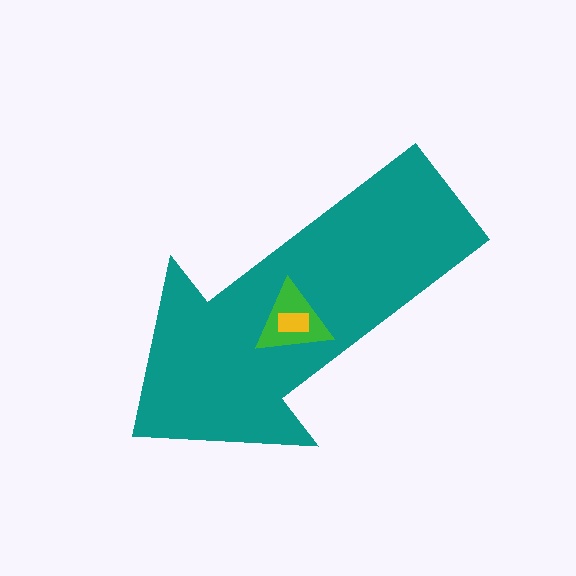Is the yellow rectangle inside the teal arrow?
Yes.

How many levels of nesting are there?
3.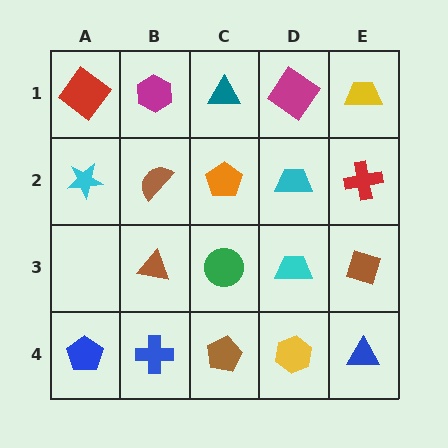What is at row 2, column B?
A brown semicircle.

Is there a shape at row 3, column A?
No, that cell is empty.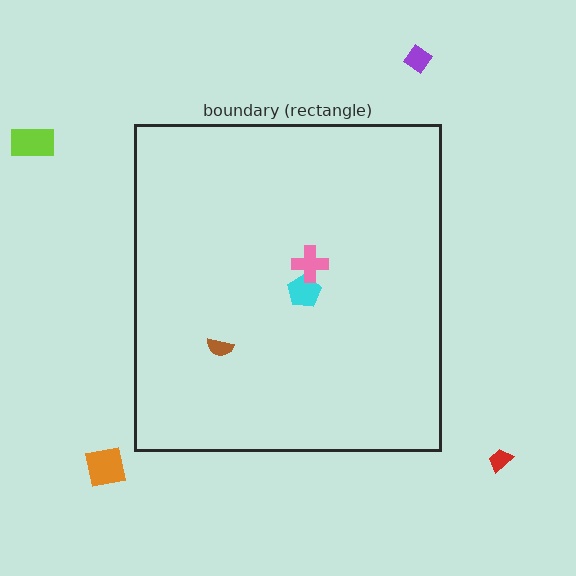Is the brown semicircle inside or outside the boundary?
Inside.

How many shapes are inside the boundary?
3 inside, 4 outside.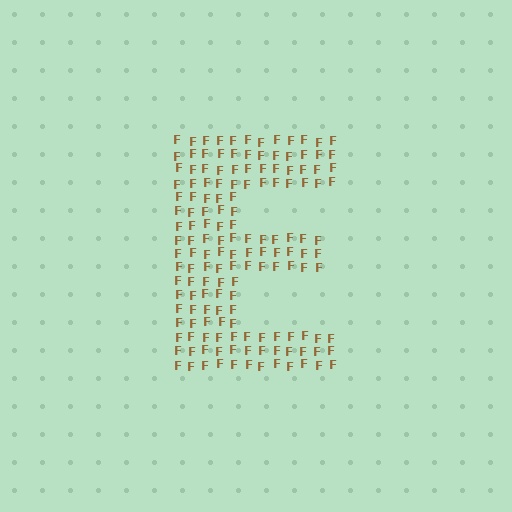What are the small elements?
The small elements are letter F's.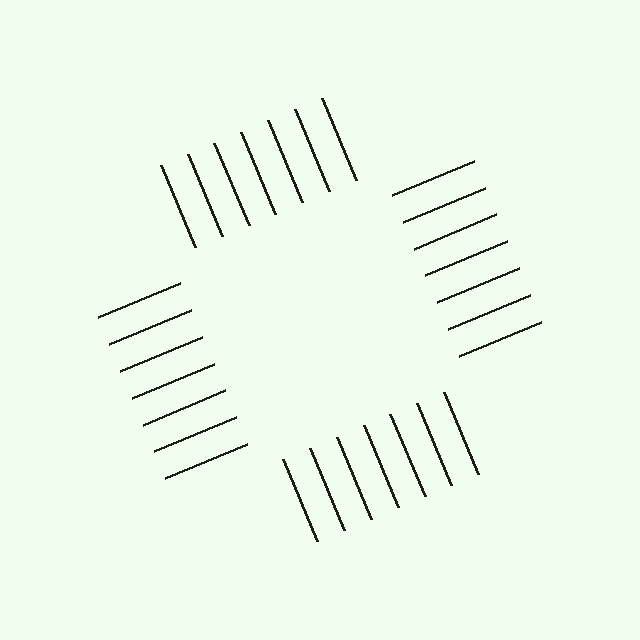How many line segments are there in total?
28 — 7 along each of the 4 edges.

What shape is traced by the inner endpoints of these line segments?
An illusory square — the line segments terminate on its edges but no continuous stroke is drawn.